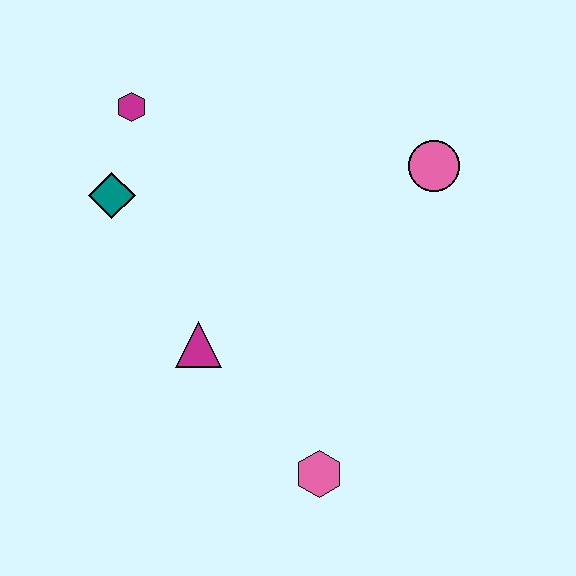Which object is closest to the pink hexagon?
The magenta triangle is closest to the pink hexagon.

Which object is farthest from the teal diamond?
The pink hexagon is farthest from the teal diamond.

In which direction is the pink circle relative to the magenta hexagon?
The pink circle is to the right of the magenta hexagon.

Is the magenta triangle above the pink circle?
No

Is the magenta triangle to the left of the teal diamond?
No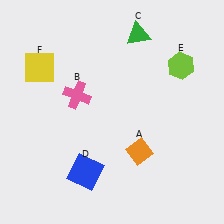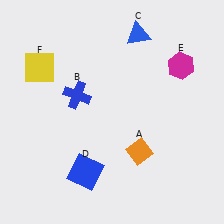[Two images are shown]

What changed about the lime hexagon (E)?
In Image 1, E is lime. In Image 2, it changed to magenta.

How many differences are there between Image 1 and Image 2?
There are 3 differences between the two images.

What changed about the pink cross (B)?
In Image 1, B is pink. In Image 2, it changed to blue.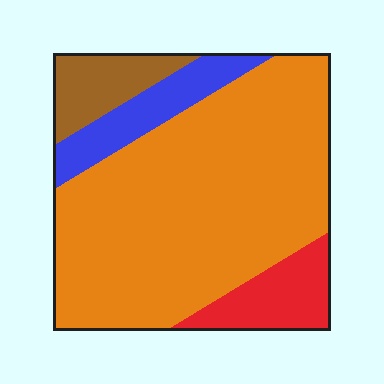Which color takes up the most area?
Orange, at roughly 70%.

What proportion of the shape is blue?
Blue takes up less than a sixth of the shape.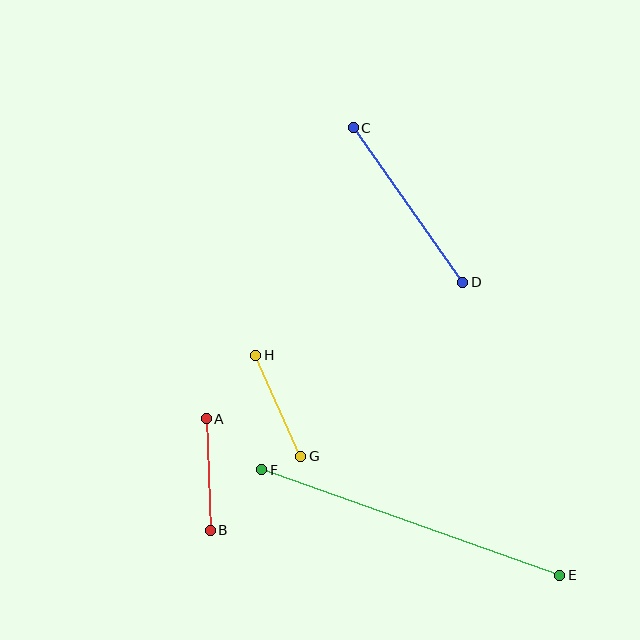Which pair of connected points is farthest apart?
Points E and F are farthest apart.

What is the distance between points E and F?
The distance is approximately 316 pixels.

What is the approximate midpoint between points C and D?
The midpoint is at approximately (408, 205) pixels.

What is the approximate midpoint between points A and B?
The midpoint is at approximately (208, 474) pixels.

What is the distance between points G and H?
The distance is approximately 110 pixels.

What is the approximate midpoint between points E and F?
The midpoint is at approximately (411, 523) pixels.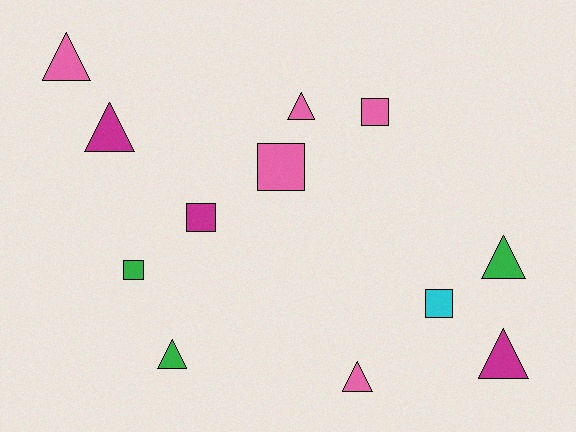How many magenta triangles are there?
There are 2 magenta triangles.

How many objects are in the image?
There are 12 objects.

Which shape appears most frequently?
Triangle, with 7 objects.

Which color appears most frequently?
Pink, with 5 objects.